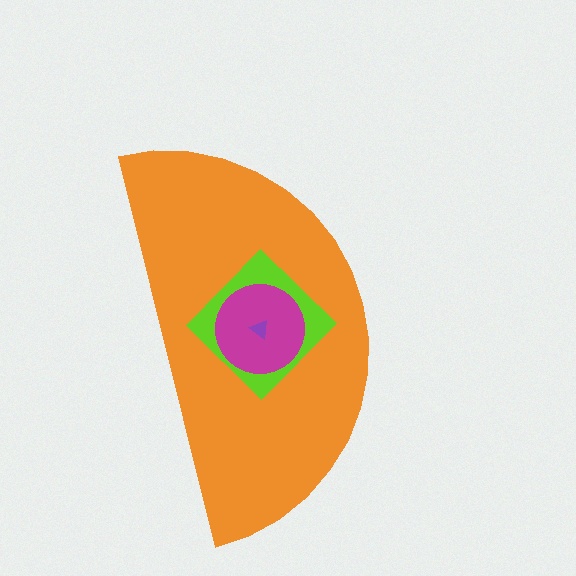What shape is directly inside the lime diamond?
The magenta circle.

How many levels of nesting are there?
4.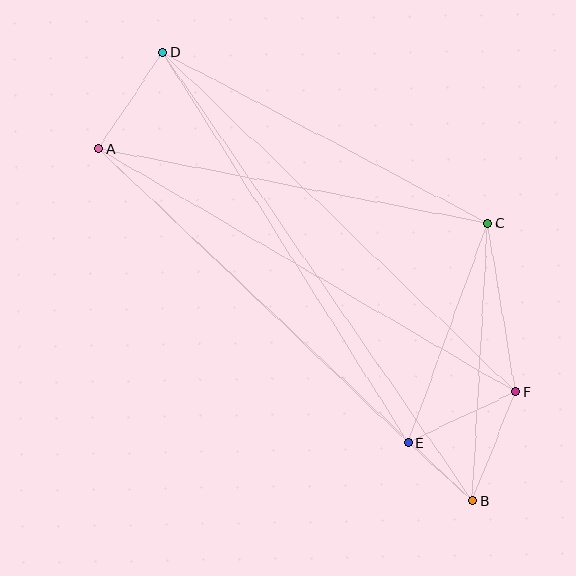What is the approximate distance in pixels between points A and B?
The distance between A and B is approximately 513 pixels.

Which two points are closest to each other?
Points B and E are closest to each other.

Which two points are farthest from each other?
Points B and D are farthest from each other.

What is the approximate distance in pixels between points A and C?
The distance between A and C is approximately 396 pixels.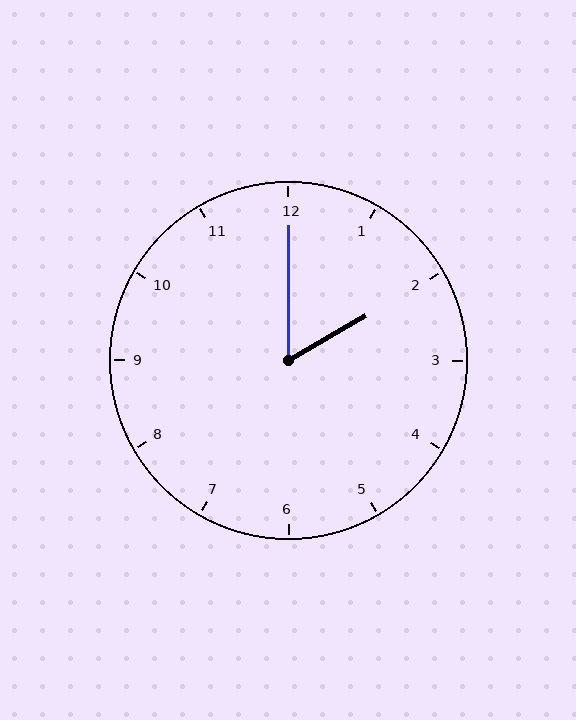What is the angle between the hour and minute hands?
Approximately 60 degrees.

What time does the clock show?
2:00.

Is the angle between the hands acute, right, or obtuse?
It is acute.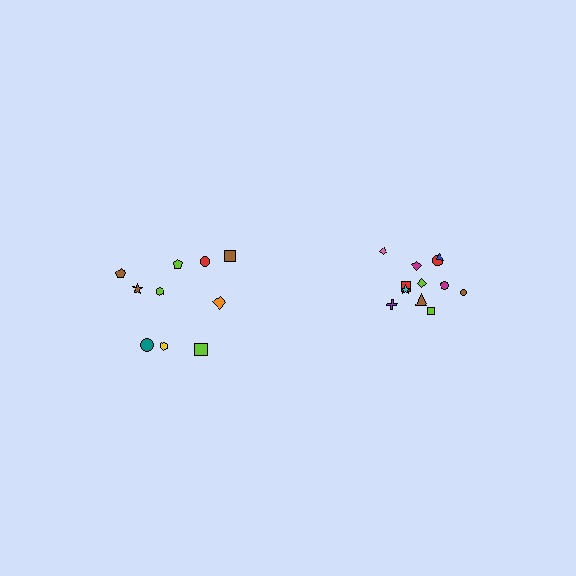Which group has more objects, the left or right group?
The right group.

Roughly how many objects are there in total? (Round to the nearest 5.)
Roughly 20 objects in total.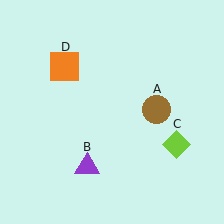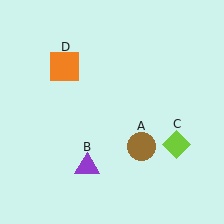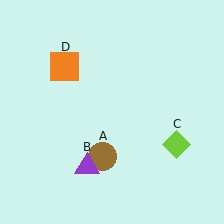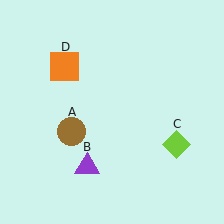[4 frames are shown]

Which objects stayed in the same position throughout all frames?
Purple triangle (object B) and lime diamond (object C) and orange square (object D) remained stationary.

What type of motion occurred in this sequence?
The brown circle (object A) rotated clockwise around the center of the scene.